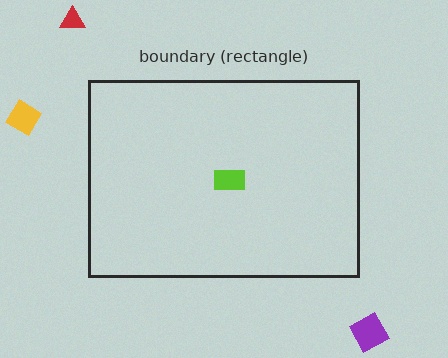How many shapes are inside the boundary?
1 inside, 3 outside.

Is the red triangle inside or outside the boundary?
Outside.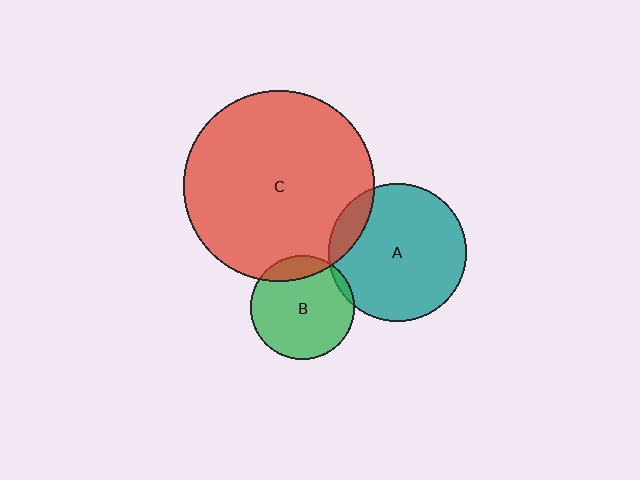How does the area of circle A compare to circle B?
Approximately 1.7 times.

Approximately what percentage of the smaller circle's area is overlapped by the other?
Approximately 15%.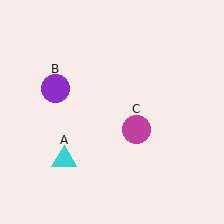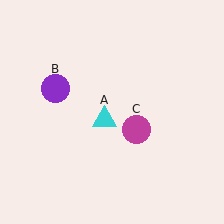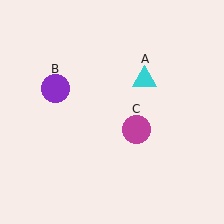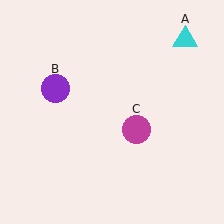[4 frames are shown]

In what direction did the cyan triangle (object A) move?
The cyan triangle (object A) moved up and to the right.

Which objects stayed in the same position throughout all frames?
Purple circle (object B) and magenta circle (object C) remained stationary.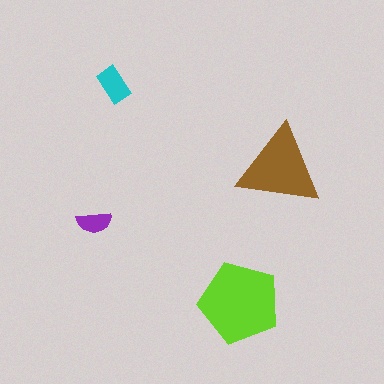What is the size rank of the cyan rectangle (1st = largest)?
3rd.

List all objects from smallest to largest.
The purple semicircle, the cyan rectangle, the brown triangle, the lime pentagon.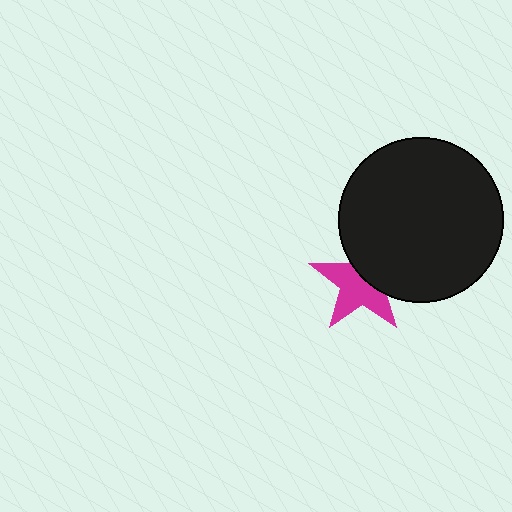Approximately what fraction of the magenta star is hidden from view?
Roughly 42% of the magenta star is hidden behind the black circle.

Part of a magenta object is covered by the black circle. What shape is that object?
It is a star.